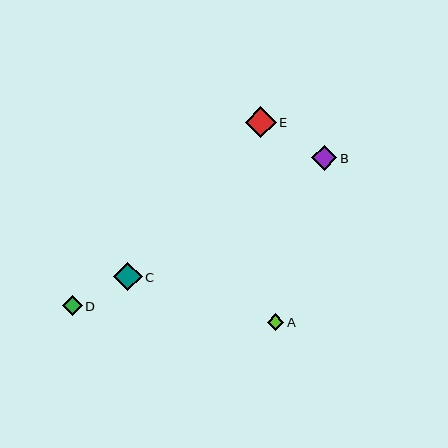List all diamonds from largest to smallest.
From largest to smallest: E, C, B, D, A.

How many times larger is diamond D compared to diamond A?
Diamond D is approximately 1.2 times the size of diamond A.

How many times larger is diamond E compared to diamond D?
Diamond E is approximately 1.6 times the size of diamond D.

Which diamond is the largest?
Diamond E is the largest with a size of approximately 31 pixels.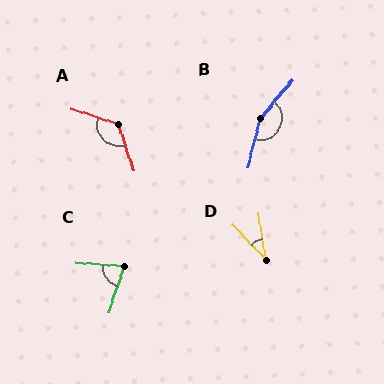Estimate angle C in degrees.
Approximately 75 degrees.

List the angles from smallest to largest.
D (35°), C (75°), A (126°), B (154°).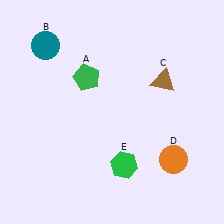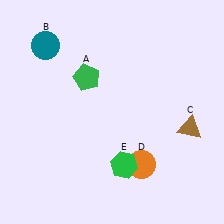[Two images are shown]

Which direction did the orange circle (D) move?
The orange circle (D) moved left.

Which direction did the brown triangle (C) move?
The brown triangle (C) moved down.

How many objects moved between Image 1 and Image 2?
2 objects moved between the two images.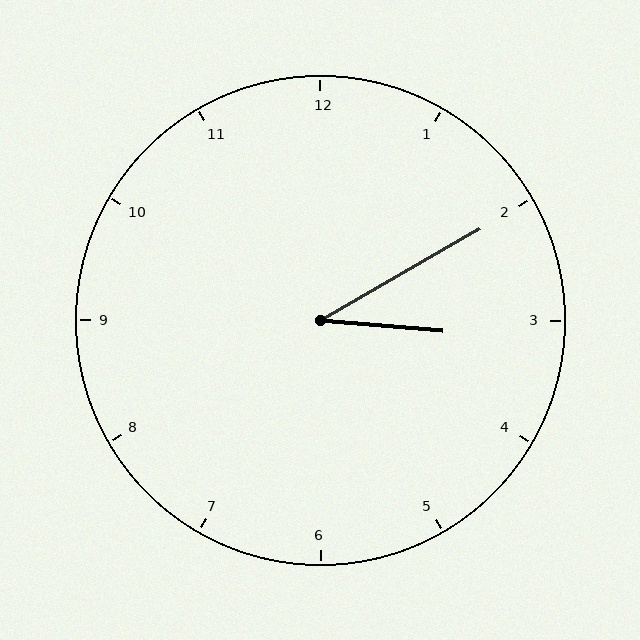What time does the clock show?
3:10.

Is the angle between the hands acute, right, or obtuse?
It is acute.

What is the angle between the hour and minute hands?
Approximately 35 degrees.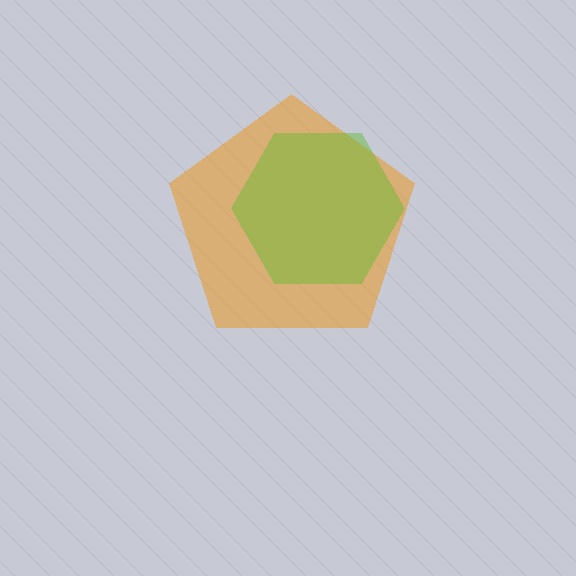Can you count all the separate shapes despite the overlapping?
Yes, there are 2 separate shapes.